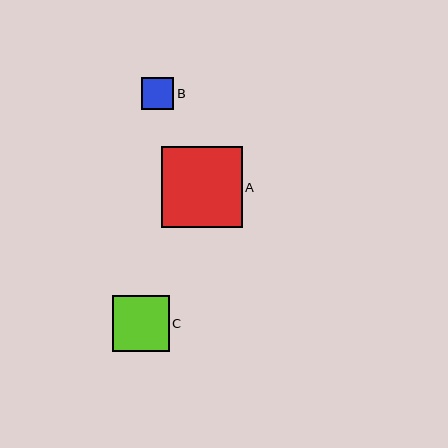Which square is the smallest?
Square B is the smallest with a size of approximately 32 pixels.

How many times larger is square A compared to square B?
Square A is approximately 2.5 times the size of square B.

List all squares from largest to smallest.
From largest to smallest: A, C, B.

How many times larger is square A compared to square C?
Square A is approximately 1.4 times the size of square C.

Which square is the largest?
Square A is the largest with a size of approximately 81 pixels.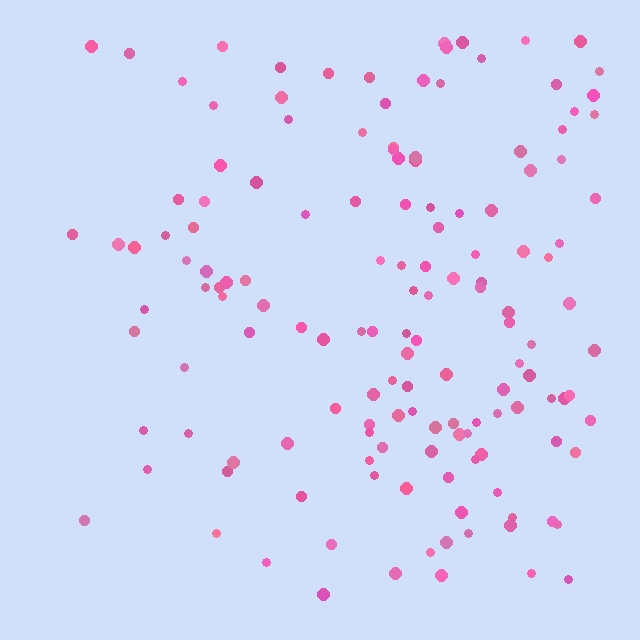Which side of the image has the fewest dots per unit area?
The left.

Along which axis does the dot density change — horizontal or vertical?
Horizontal.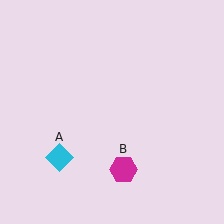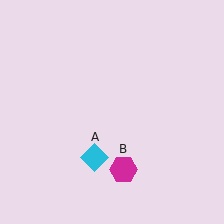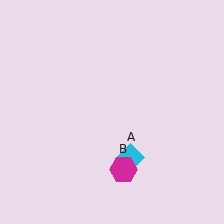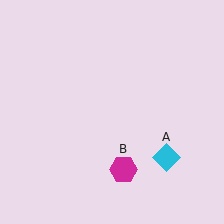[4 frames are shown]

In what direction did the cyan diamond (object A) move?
The cyan diamond (object A) moved right.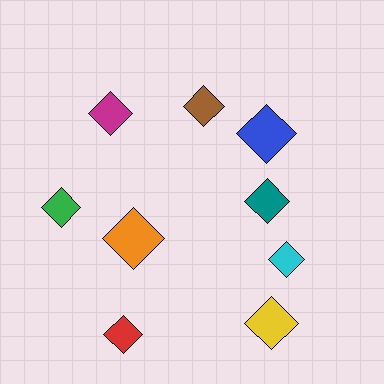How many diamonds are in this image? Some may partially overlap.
There are 9 diamonds.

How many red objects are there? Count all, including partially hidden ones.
There is 1 red object.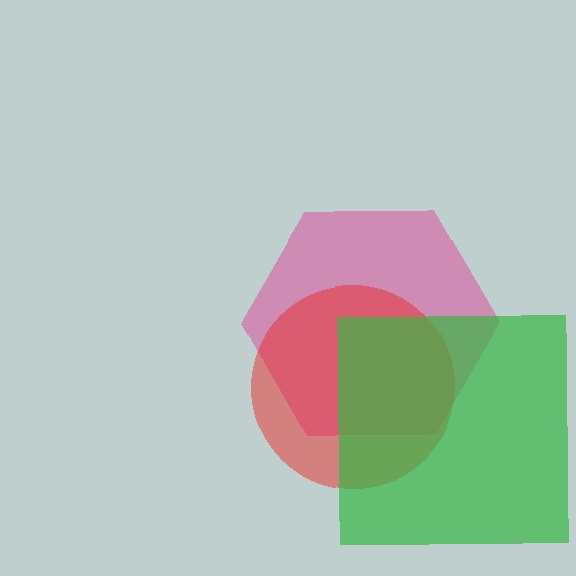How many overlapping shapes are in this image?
There are 3 overlapping shapes in the image.